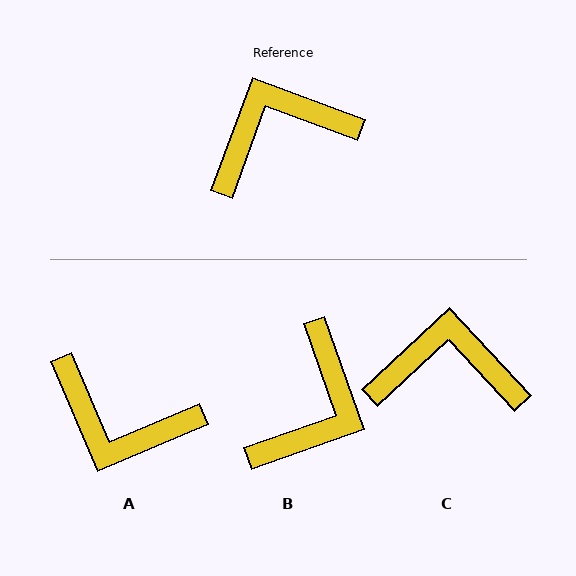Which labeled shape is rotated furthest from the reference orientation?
B, about 140 degrees away.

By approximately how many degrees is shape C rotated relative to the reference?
Approximately 27 degrees clockwise.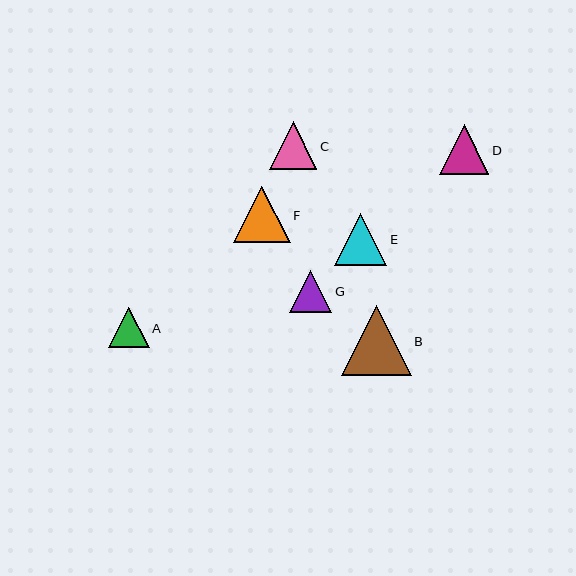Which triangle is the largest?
Triangle B is the largest with a size of approximately 70 pixels.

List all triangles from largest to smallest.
From largest to smallest: B, F, E, D, C, G, A.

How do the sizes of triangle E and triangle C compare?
Triangle E and triangle C are approximately the same size.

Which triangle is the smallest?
Triangle A is the smallest with a size of approximately 40 pixels.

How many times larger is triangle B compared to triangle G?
Triangle B is approximately 1.7 times the size of triangle G.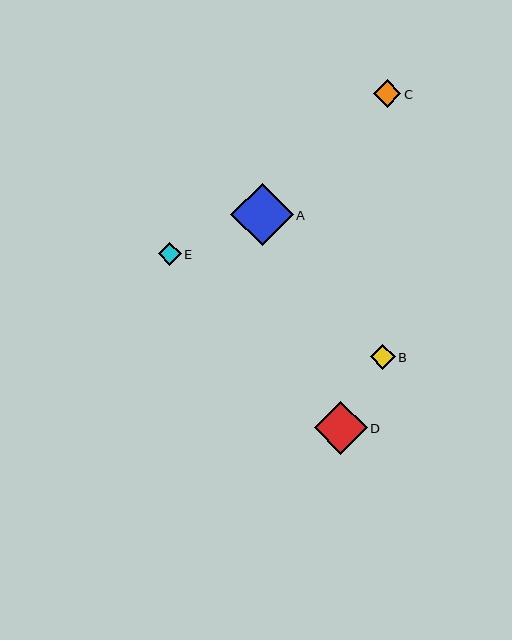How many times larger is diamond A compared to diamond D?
Diamond A is approximately 1.2 times the size of diamond D.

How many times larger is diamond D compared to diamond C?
Diamond D is approximately 1.9 times the size of diamond C.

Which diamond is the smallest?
Diamond E is the smallest with a size of approximately 23 pixels.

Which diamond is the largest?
Diamond A is the largest with a size of approximately 63 pixels.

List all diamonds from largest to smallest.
From largest to smallest: A, D, C, B, E.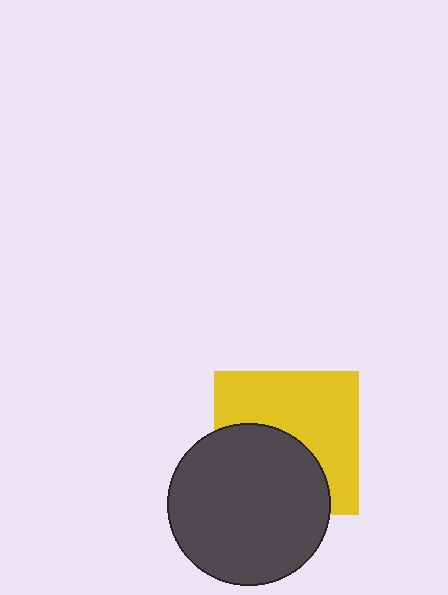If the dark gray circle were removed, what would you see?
You would see the complete yellow square.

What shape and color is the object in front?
The object in front is a dark gray circle.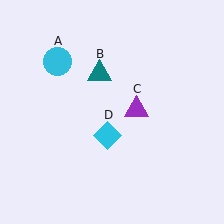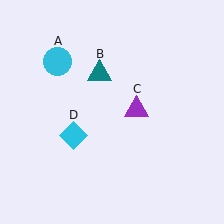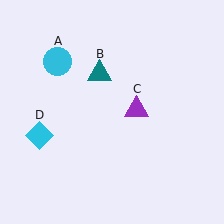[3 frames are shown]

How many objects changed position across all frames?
1 object changed position: cyan diamond (object D).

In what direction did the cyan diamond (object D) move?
The cyan diamond (object D) moved left.